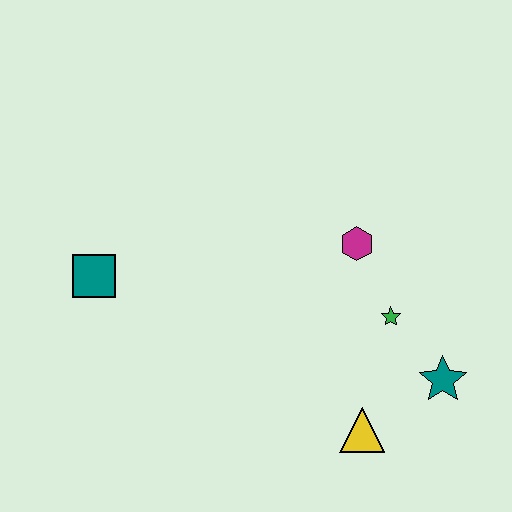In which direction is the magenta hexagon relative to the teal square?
The magenta hexagon is to the right of the teal square.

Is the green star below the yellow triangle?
No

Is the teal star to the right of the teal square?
Yes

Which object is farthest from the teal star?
The teal square is farthest from the teal star.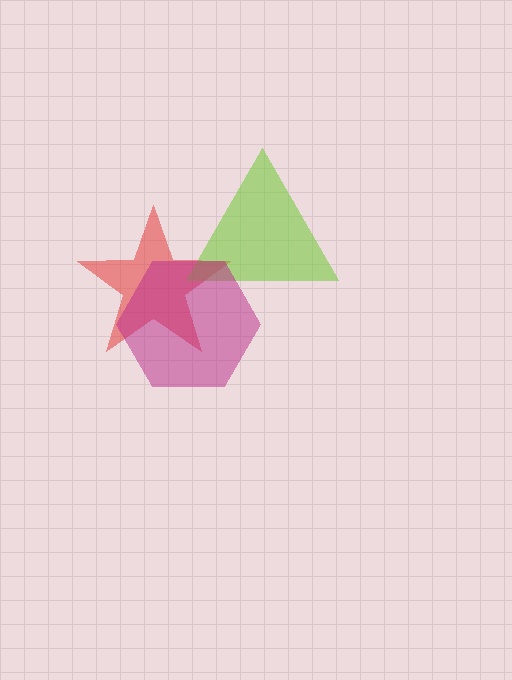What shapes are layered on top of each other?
The layered shapes are: a red star, a lime triangle, a magenta hexagon.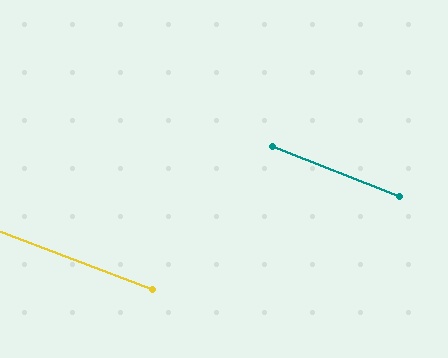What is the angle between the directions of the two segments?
Approximately 1 degree.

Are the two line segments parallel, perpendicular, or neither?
Parallel — their directions differ by only 0.9°.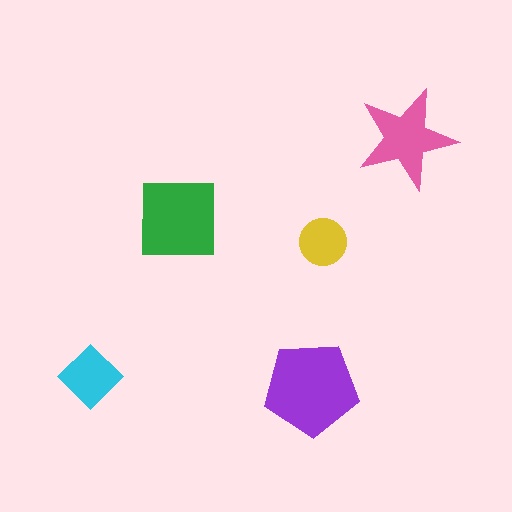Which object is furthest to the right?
The pink star is rightmost.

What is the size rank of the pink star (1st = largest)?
3rd.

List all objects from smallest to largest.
The yellow circle, the cyan diamond, the pink star, the green square, the purple pentagon.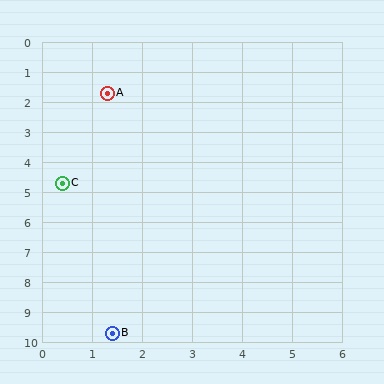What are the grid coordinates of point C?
Point C is at approximately (0.4, 4.7).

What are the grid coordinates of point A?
Point A is at approximately (1.3, 1.7).